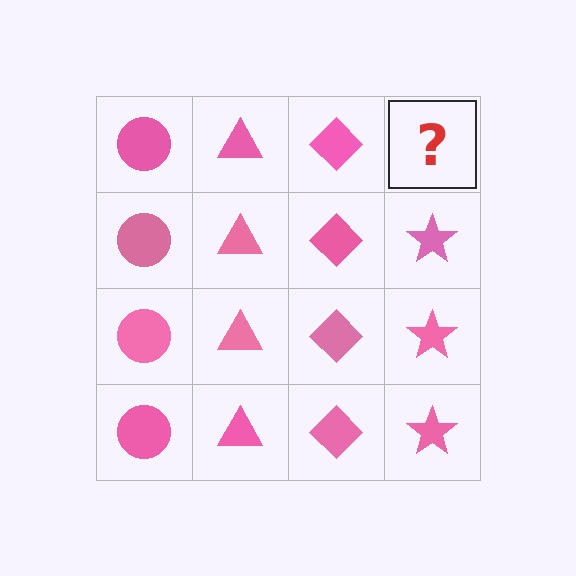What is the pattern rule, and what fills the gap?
The rule is that each column has a consistent shape. The gap should be filled with a pink star.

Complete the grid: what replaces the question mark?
The question mark should be replaced with a pink star.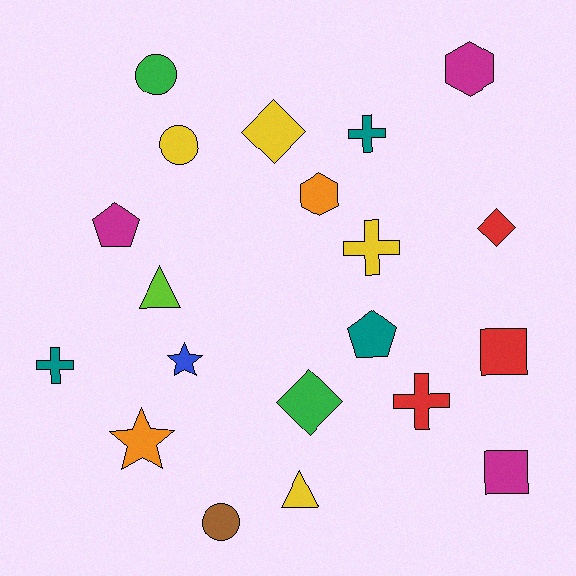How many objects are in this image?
There are 20 objects.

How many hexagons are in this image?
There are 2 hexagons.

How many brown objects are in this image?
There is 1 brown object.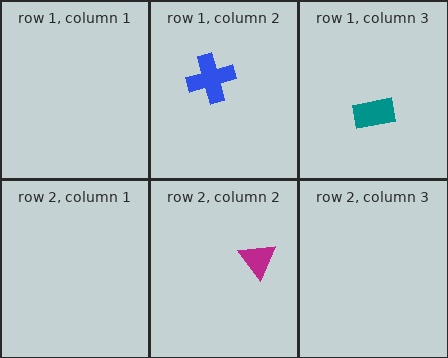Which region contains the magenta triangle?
The row 2, column 2 region.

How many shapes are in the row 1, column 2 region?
1.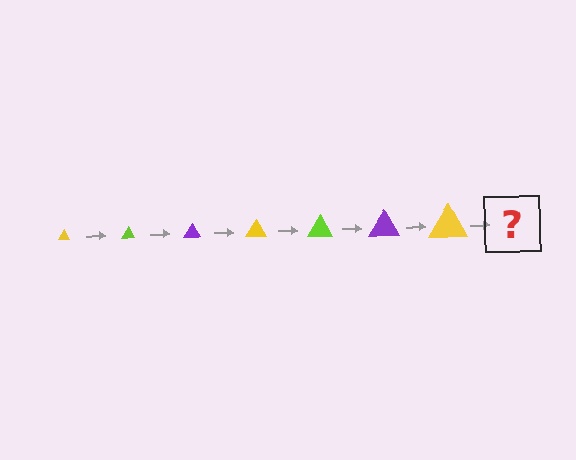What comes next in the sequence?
The next element should be a lime triangle, larger than the previous one.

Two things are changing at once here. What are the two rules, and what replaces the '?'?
The two rules are that the triangle grows larger each step and the color cycles through yellow, lime, and purple. The '?' should be a lime triangle, larger than the previous one.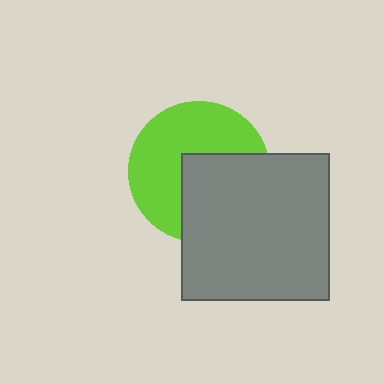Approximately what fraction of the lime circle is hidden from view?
Roughly 43% of the lime circle is hidden behind the gray square.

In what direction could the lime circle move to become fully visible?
The lime circle could move toward the upper-left. That would shift it out from behind the gray square entirely.